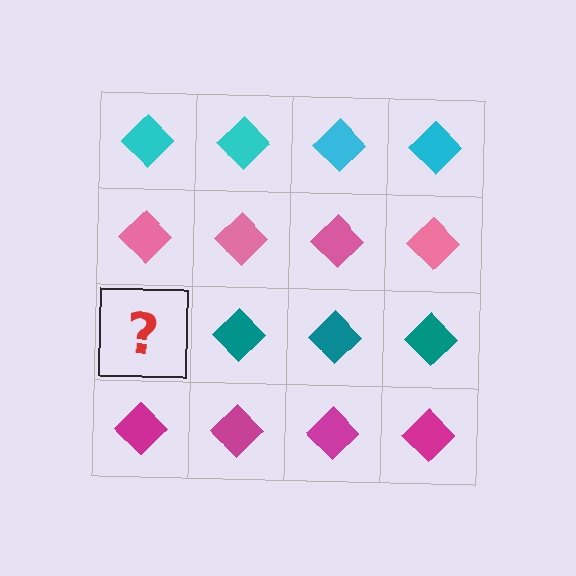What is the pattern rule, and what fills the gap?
The rule is that each row has a consistent color. The gap should be filled with a teal diamond.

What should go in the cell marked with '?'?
The missing cell should contain a teal diamond.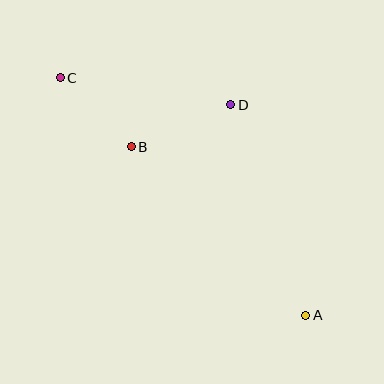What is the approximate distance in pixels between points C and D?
The distance between C and D is approximately 173 pixels.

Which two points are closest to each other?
Points B and C are closest to each other.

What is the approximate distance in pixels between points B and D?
The distance between B and D is approximately 108 pixels.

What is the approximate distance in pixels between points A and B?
The distance between A and B is approximately 242 pixels.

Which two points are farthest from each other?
Points A and C are farthest from each other.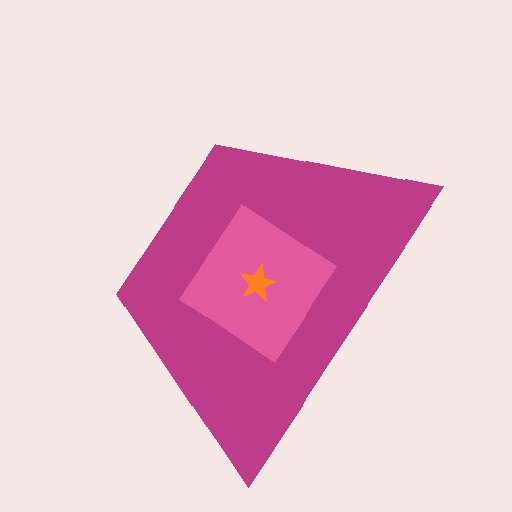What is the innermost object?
The orange star.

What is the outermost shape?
The magenta trapezoid.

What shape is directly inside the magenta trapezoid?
The pink diamond.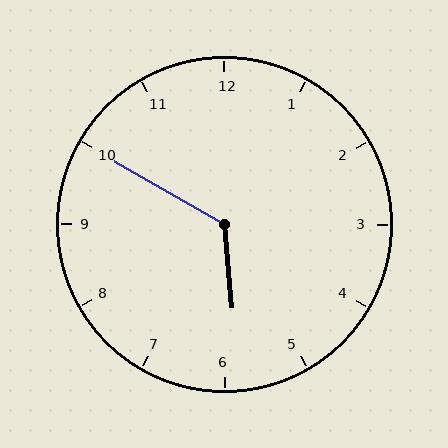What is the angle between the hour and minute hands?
Approximately 125 degrees.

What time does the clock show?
5:50.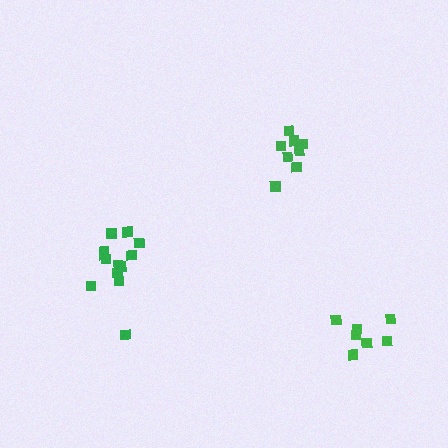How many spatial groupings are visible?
There are 3 spatial groupings.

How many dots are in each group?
Group 1: 7 dots, Group 2: 8 dots, Group 3: 13 dots (28 total).